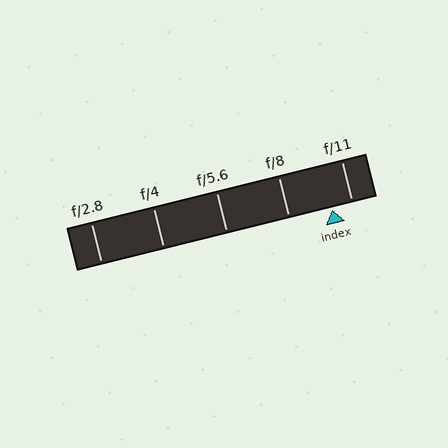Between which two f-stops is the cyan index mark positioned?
The index mark is between f/8 and f/11.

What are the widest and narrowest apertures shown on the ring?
The widest aperture shown is f/2.8 and the narrowest is f/11.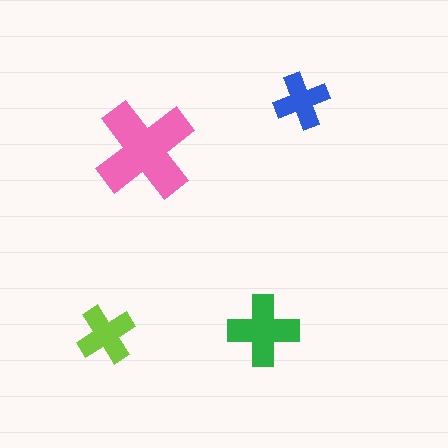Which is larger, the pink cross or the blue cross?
The pink one.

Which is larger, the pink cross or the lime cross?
The pink one.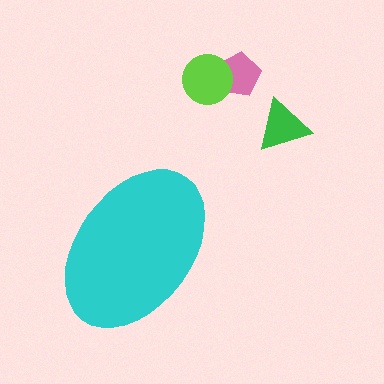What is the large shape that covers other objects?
A cyan ellipse.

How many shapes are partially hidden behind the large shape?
0 shapes are partially hidden.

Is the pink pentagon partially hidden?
No, the pink pentagon is fully visible.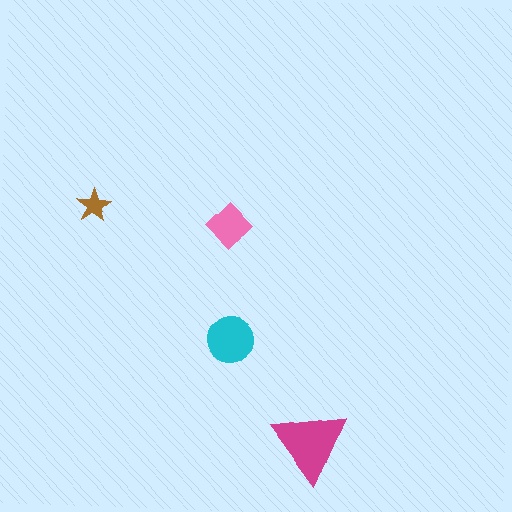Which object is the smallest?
The brown star.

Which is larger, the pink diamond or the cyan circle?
The cyan circle.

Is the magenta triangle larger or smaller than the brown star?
Larger.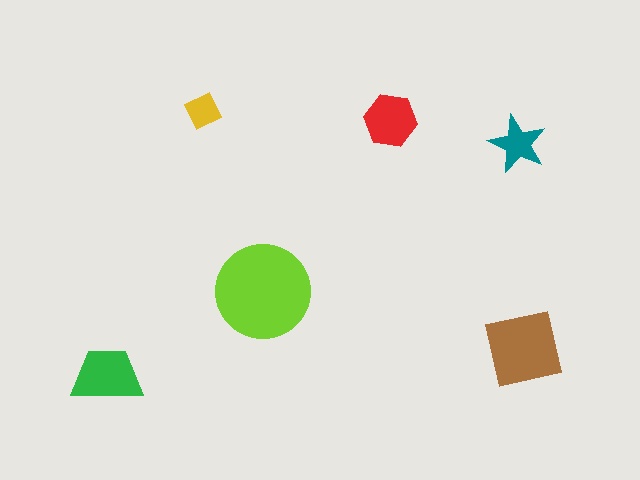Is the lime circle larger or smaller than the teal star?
Larger.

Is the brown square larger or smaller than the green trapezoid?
Larger.